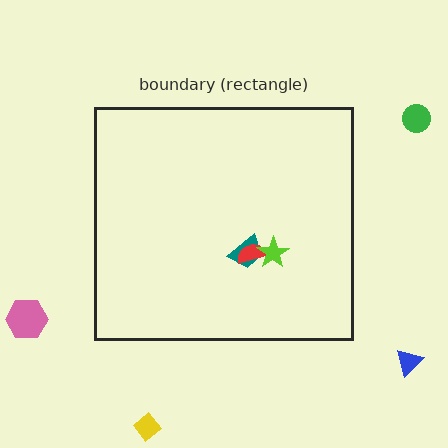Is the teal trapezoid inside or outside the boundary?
Inside.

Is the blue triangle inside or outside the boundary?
Outside.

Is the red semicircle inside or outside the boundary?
Inside.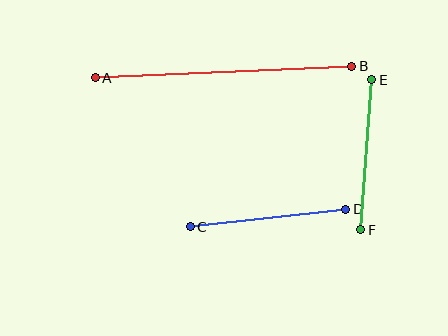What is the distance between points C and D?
The distance is approximately 156 pixels.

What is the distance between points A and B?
The distance is approximately 257 pixels.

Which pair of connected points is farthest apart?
Points A and B are farthest apart.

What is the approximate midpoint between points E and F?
The midpoint is at approximately (366, 155) pixels.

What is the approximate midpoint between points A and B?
The midpoint is at approximately (223, 72) pixels.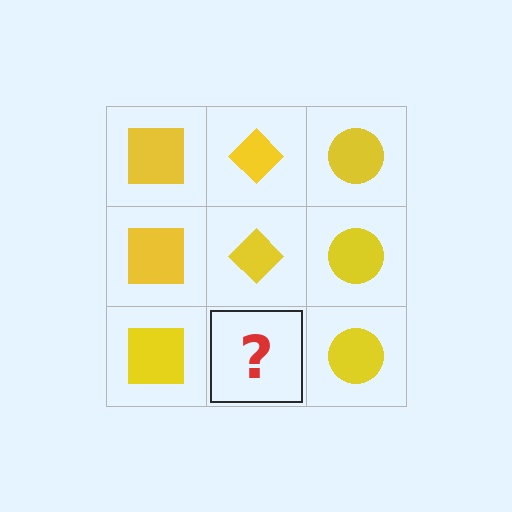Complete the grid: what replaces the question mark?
The question mark should be replaced with a yellow diamond.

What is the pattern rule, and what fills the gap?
The rule is that each column has a consistent shape. The gap should be filled with a yellow diamond.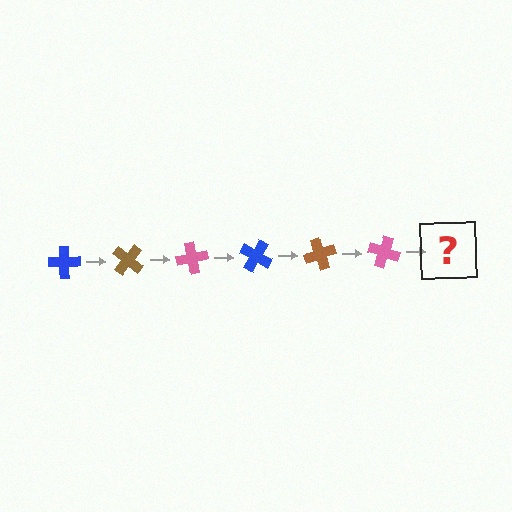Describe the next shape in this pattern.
It should be a blue cross, rotated 240 degrees from the start.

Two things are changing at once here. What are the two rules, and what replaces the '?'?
The two rules are that it rotates 40 degrees each step and the color cycles through blue, brown, and pink. The '?' should be a blue cross, rotated 240 degrees from the start.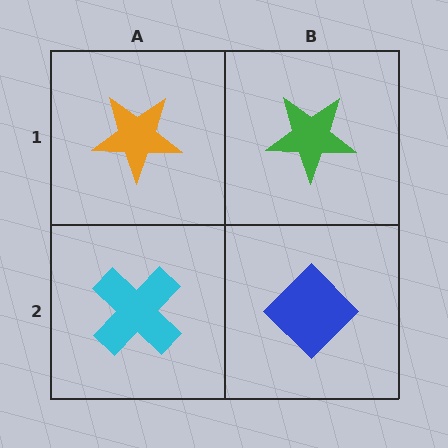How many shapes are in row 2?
2 shapes.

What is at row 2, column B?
A blue diamond.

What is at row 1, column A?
An orange star.